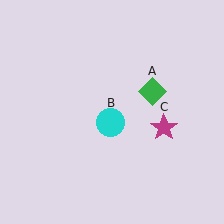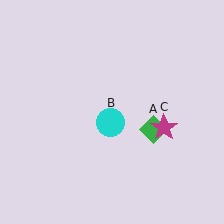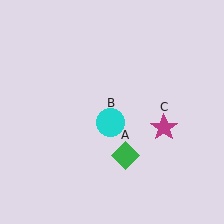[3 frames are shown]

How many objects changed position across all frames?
1 object changed position: green diamond (object A).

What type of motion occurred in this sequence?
The green diamond (object A) rotated clockwise around the center of the scene.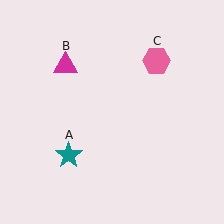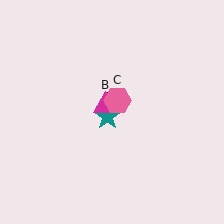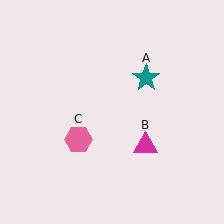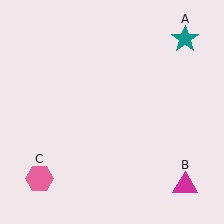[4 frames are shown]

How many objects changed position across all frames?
3 objects changed position: teal star (object A), magenta triangle (object B), pink hexagon (object C).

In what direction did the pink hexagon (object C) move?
The pink hexagon (object C) moved down and to the left.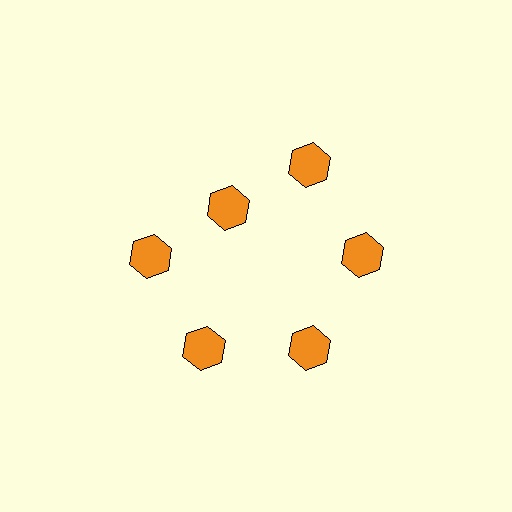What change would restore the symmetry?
The symmetry would be restored by moving it outward, back onto the ring so that all 6 hexagons sit at equal angles and equal distance from the center.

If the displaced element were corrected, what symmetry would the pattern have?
It would have 6-fold rotational symmetry — the pattern would map onto itself every 60 degrees.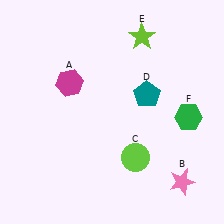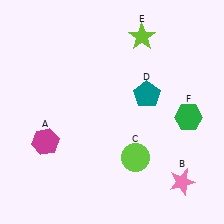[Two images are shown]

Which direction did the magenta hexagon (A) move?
The magenta hexagon (A) moved down.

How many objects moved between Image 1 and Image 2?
1 object moved between the two images.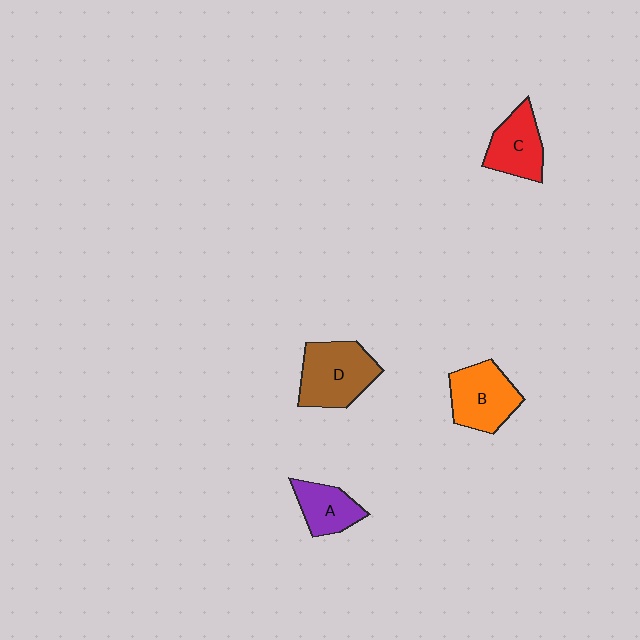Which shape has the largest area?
Shape D (brown).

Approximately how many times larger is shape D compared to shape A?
Approximately 1.6 times.